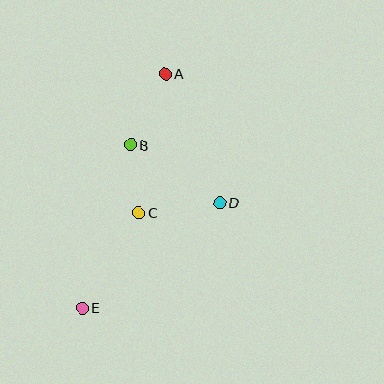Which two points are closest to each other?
Points B and C are closest to each other.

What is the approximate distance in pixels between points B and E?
The distance between B and E is approximately 170 pixels.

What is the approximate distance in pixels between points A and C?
The distance between A and C is approximately 141 pixels.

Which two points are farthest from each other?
Points A and E are farthest from each other.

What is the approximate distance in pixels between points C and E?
The distance between C and E is approximately 111 pixels.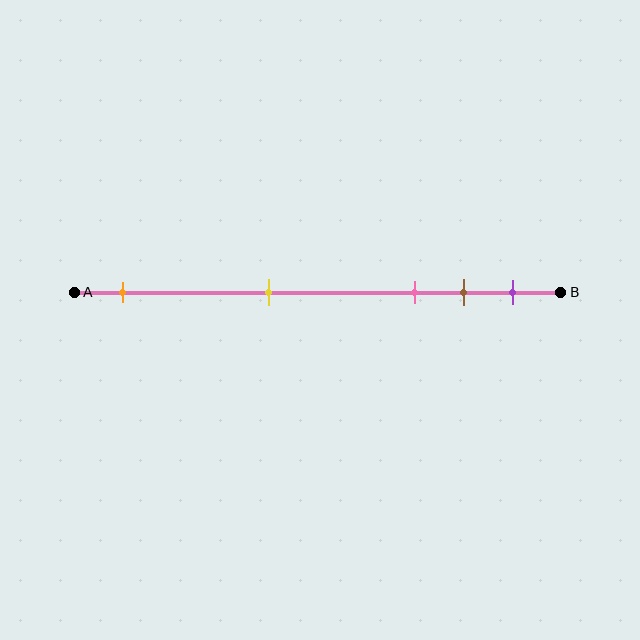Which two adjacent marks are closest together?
The brown and purple marks are the closest adjacent pair.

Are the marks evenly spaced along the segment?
No, the marks are not evenly spaced.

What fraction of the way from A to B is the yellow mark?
The yellow mark is approximately 40% (0.4) of the way from A to B.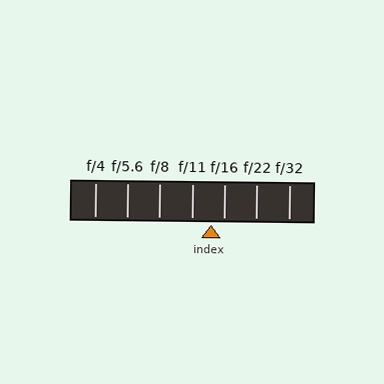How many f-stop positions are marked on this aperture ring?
There are 7 f-stop positions marked.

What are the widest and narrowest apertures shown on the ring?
The widest aperture shown is f/4 and the narrowest is f/32.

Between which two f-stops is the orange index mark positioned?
The index mark is between f/11 and f/16.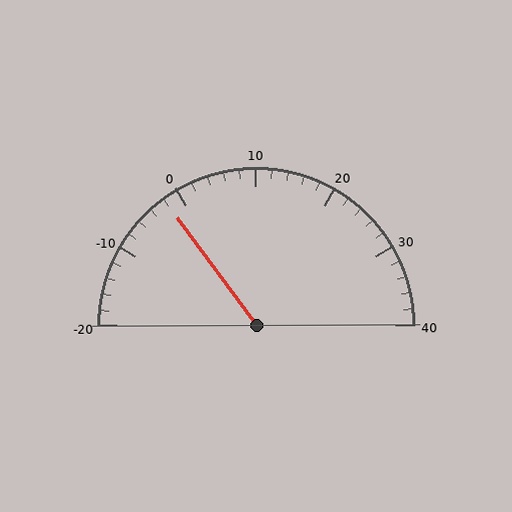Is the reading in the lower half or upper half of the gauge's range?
The reading is in the lower half of the range (-20 to 40).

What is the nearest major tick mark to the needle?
The nearest major tick mark is 0.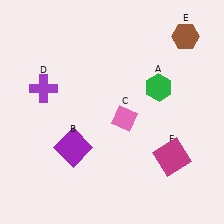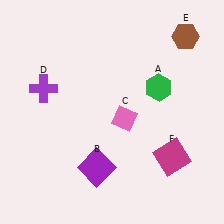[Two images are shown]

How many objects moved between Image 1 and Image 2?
1 object moved between the two images.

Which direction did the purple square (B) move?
The purple square (B) moved right.